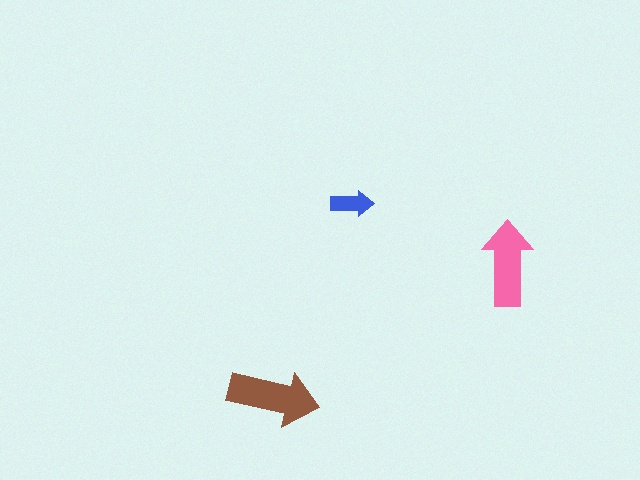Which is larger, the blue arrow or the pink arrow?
The pink one.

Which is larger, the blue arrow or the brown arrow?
The brown one.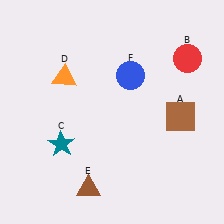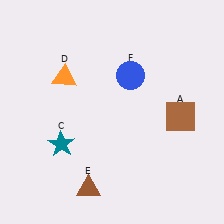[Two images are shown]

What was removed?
The red circle (B) was removed in Image 2.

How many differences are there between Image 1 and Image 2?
There is 1 difference between the two images.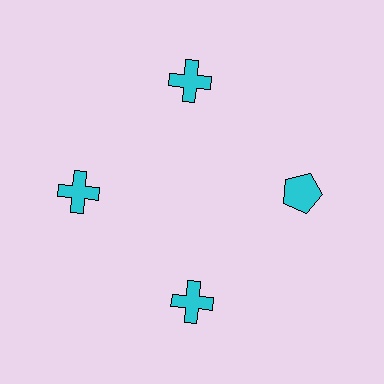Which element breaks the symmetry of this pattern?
The cyan pentagon at roughly the 3 o'clock position breaks the symmetry. All other shapes are cyan crosses.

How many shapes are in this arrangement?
There are 4 shapes arranged in a ring pattern.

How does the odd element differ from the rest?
It has a different shape: pentagon instead of cross.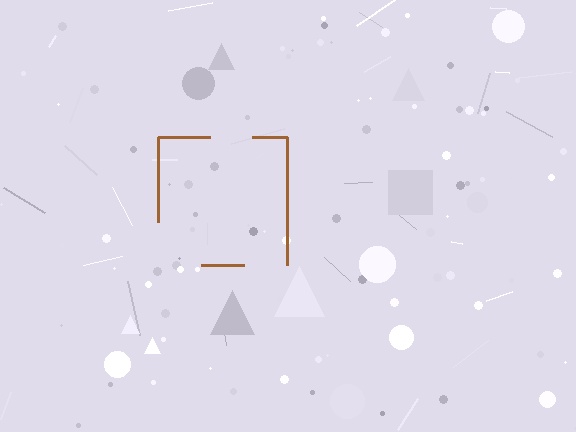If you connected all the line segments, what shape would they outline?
They would outline a square.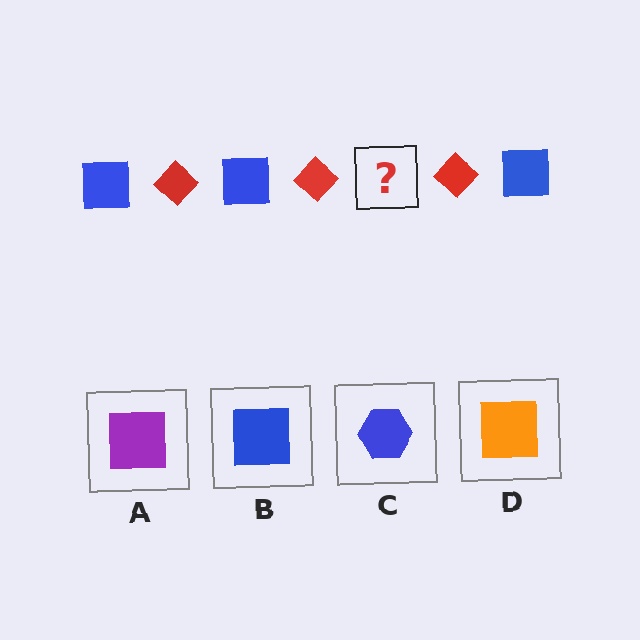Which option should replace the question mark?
Option B.